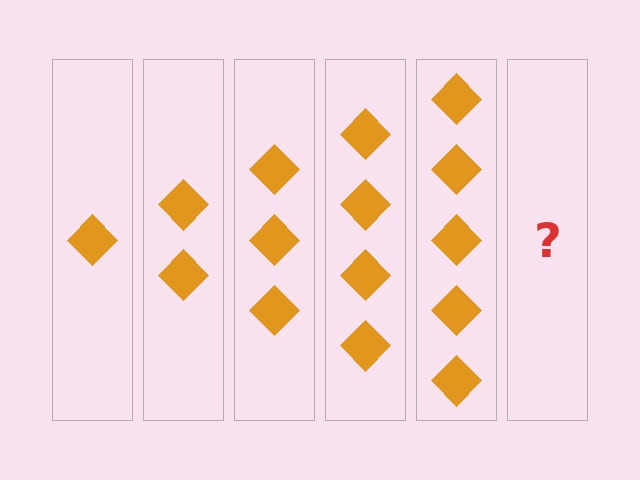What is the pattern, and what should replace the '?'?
The pattern is that each step adds one more diamond. The '?' should be 6 diamonds.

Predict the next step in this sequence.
The next step is 6 diamonds.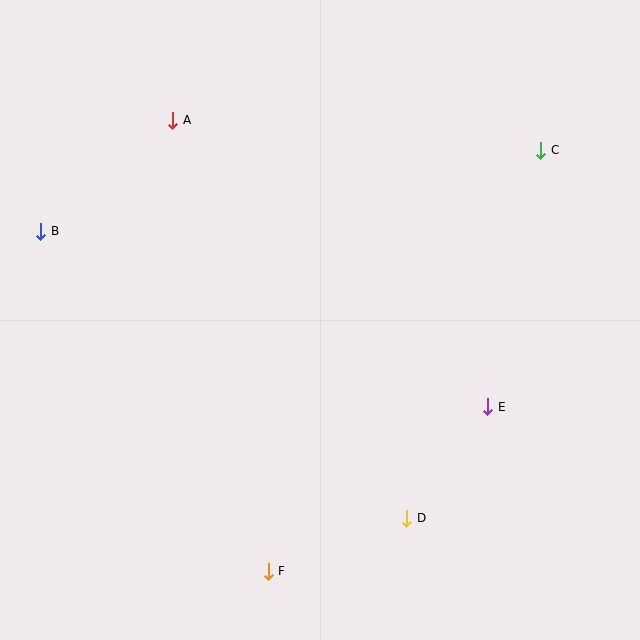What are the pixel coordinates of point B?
Point B is at (41, 231).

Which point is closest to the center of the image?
Point E at (488, 407) is closest to the center.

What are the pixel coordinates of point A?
Point A is at (173, 120).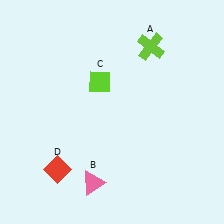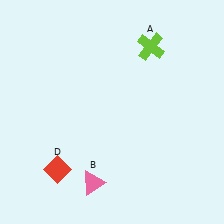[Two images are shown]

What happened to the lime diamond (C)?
The lime diamond (C) was removed in Image 2. It was in the top-left area of Image 1.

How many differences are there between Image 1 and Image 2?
There is 1 difference between the two images.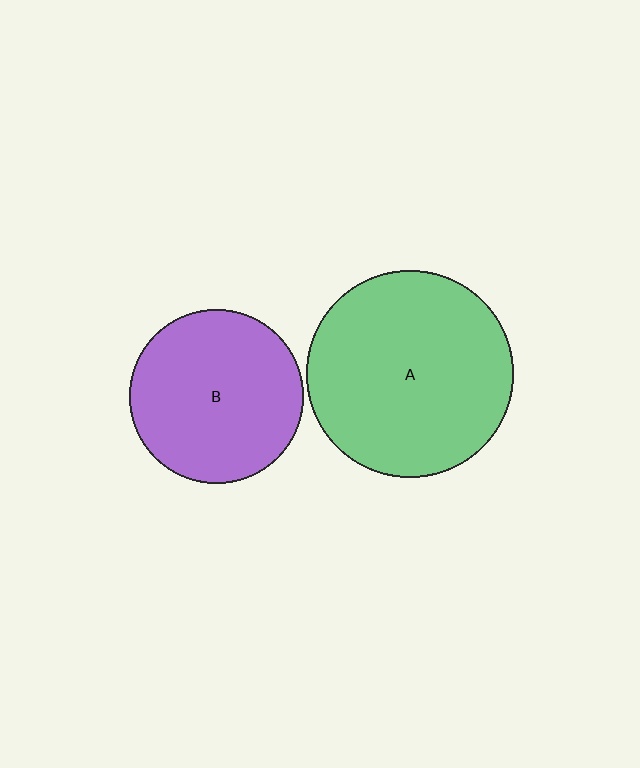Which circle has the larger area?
Circle A (green).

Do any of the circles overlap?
No, none of the circles overlap.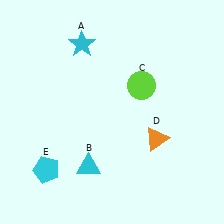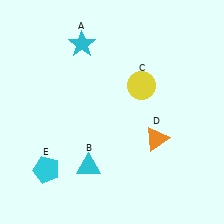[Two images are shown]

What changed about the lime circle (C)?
In Image 1, C is lime. In Image 2, it changed to yellow.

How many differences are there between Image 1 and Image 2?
There is 1 difference between the two images.